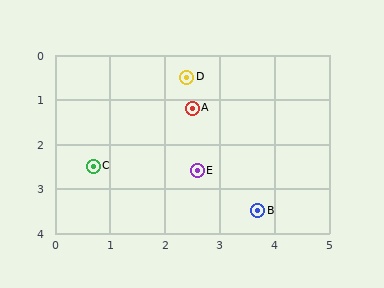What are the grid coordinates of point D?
Point D is at approximately (2.4, 0.5).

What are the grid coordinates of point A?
Point A is at approximately (2.5, 1.2).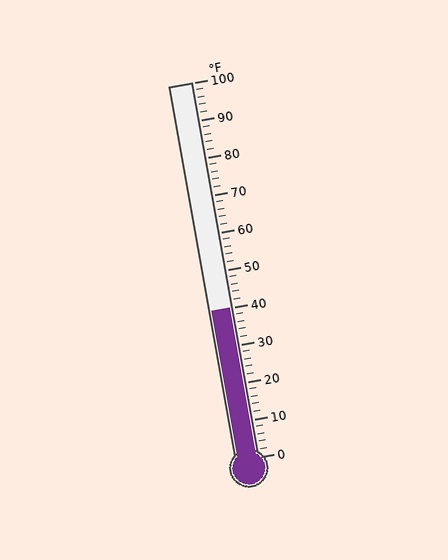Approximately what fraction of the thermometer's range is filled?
The thermometer is filled to approximately 40% of its range.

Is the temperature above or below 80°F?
The temperature is below 80°F.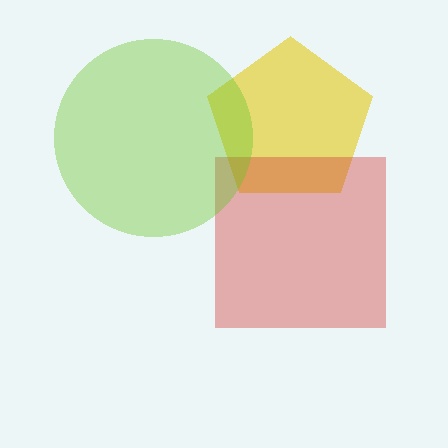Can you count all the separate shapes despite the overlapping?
Yes, there are 3 separate shapes.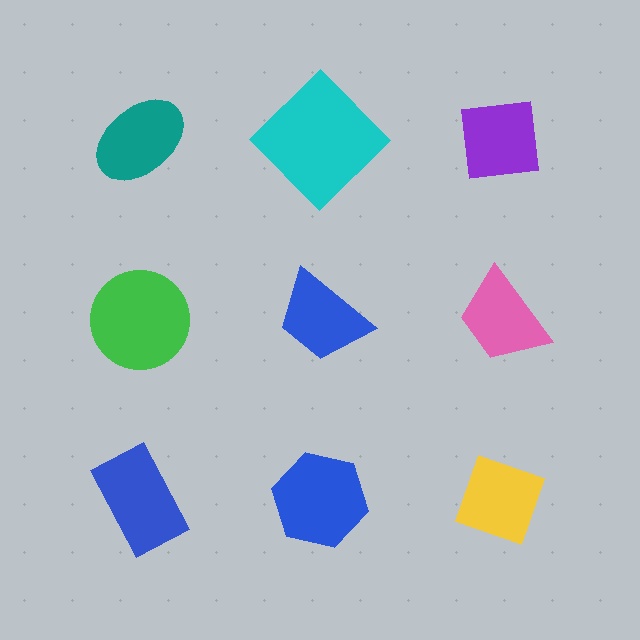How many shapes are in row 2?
3 shapes.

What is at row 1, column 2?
A cyan diamond.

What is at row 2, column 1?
A green circle.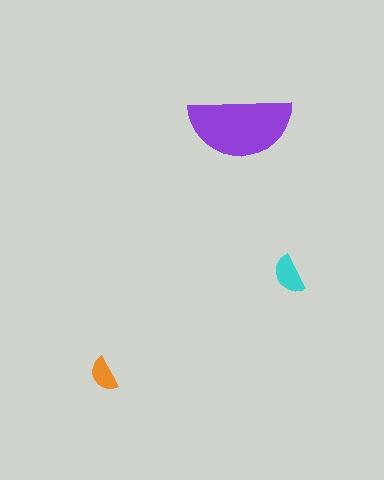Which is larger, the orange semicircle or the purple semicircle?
The purple one.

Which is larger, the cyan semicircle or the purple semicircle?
The purple one.